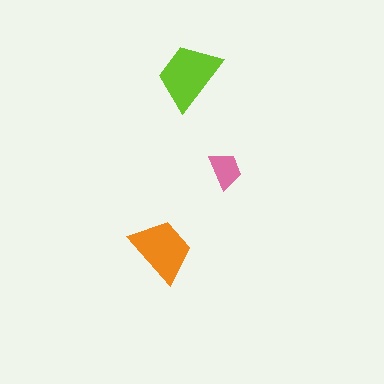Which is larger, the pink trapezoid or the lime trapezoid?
The lime one.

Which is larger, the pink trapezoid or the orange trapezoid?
The orange one.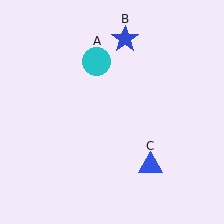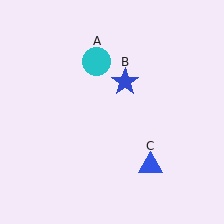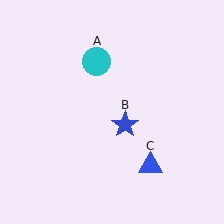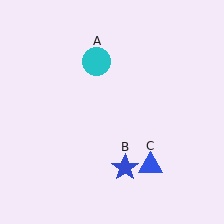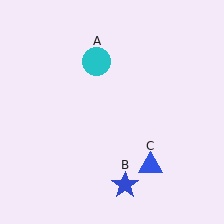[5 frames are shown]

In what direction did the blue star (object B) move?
The blue star (object B) moved down.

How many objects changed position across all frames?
1 object changed position: blue star (object B).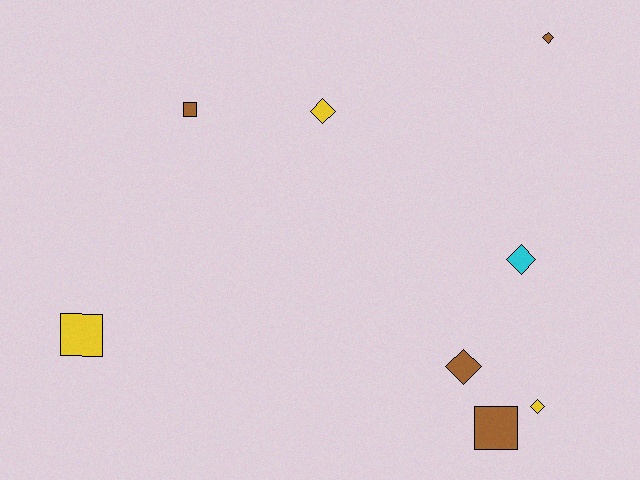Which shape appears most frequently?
Diamond, with 5 objects.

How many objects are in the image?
There are 8 objects.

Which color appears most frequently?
Brown, with 4 objects.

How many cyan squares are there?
There are no cyan squares.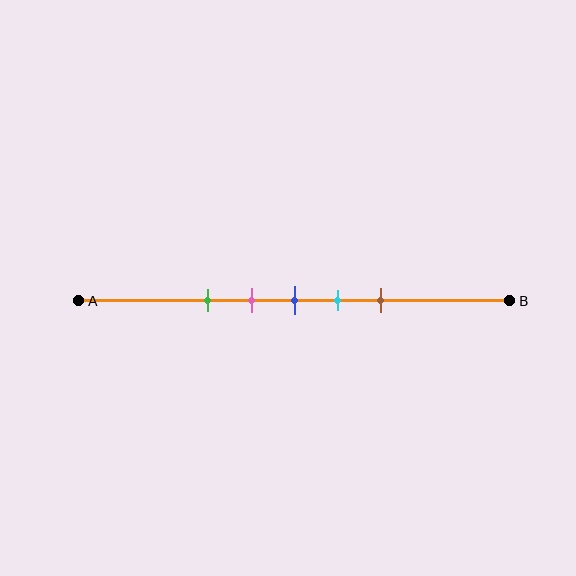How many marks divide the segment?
There are 5 marks dividing the segment.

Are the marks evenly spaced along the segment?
Yes, the marks are approximately evenly spaced.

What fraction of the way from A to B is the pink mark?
The pink mark is approximately 40% (0.4) of the way from A to B.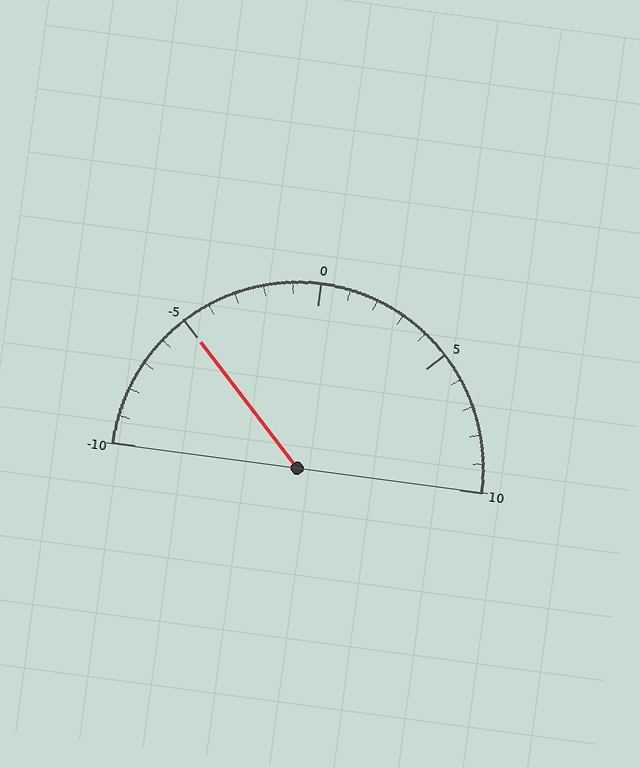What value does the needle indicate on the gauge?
The needle indicates approximately -5.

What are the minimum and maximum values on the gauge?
The gauge ranges from -10 to 10.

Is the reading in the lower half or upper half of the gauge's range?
The reading is in the lower half of the range (-10 to 10).